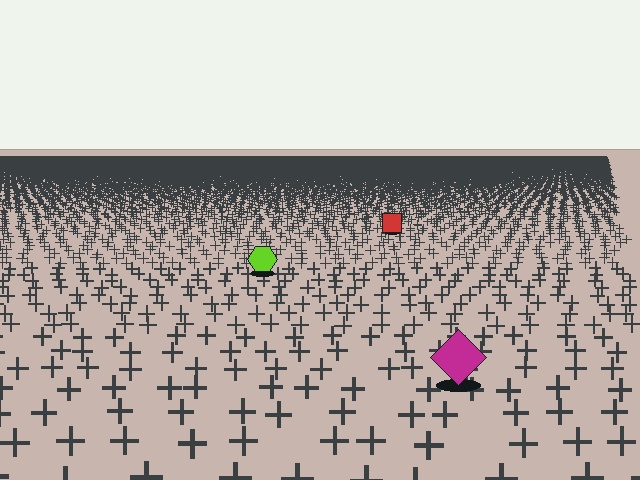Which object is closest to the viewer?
The magenta diamond is closest. The texture marks near it are larger and more spread out.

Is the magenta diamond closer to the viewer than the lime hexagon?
Yes. The magenta diamond is closer — you can tell from the texture gradient: the ground texture is coarser near it.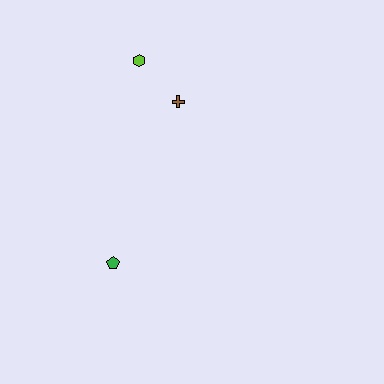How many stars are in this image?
There are no stars.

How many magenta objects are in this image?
There are no magenta objects.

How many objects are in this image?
There are 3 objects.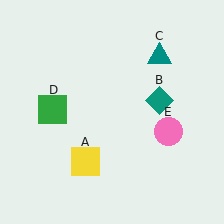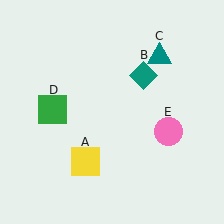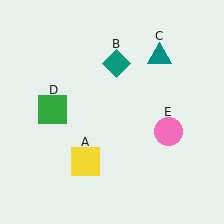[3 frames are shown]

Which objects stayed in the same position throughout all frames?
Yellow square (object A) and teal triangle (object C) and green square (object D) and pink circle (object E) remained stationary.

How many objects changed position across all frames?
1 object changed position: teal diamond (object B).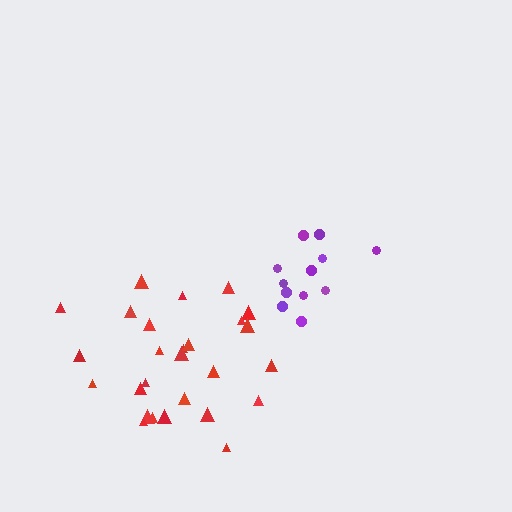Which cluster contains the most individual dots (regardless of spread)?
Red (27).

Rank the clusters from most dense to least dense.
purple, red.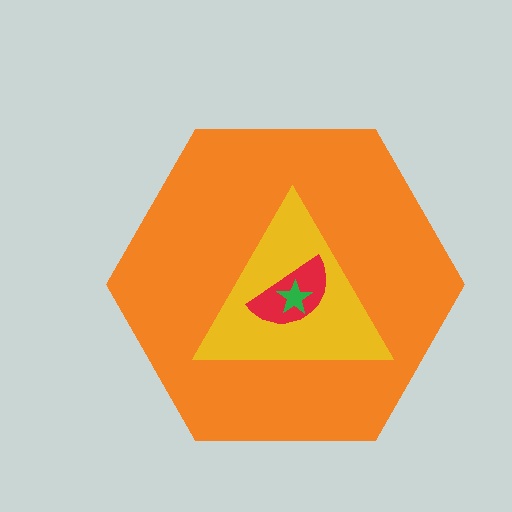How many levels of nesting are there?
4.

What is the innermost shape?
The green star.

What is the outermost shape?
The orange hexagon.